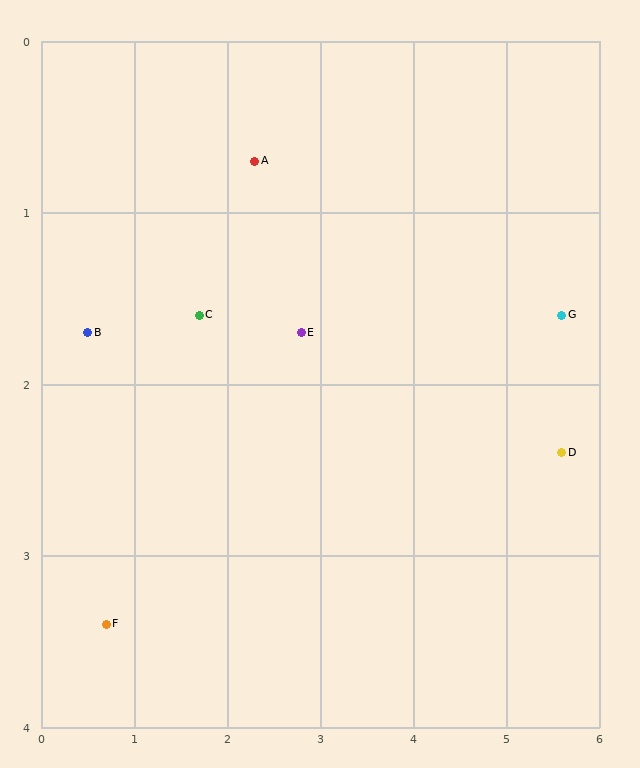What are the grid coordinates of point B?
Point B is at approximately (0.5, 1.7).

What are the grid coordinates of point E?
Point E is at approximately (2.8, 1.7).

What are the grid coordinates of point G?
Point G is at approximately (5.6, 1.6).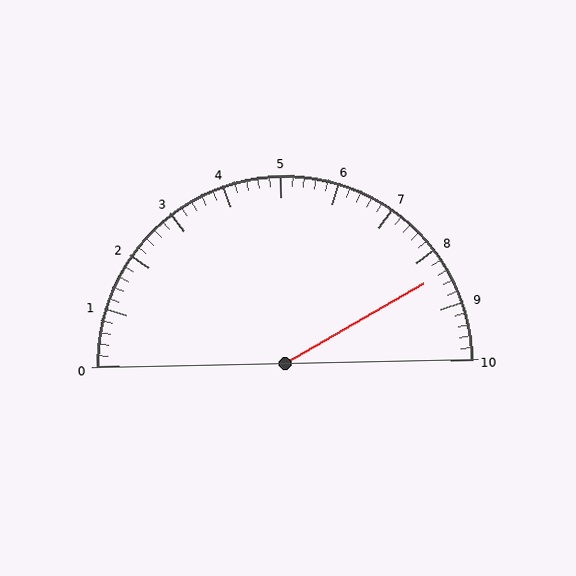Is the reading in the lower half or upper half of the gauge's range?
The reading is in the upper half of the range (0 to 10).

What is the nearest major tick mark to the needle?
The nearest major tick mark is 8.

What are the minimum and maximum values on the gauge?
The gauge ranges from 0 to 10.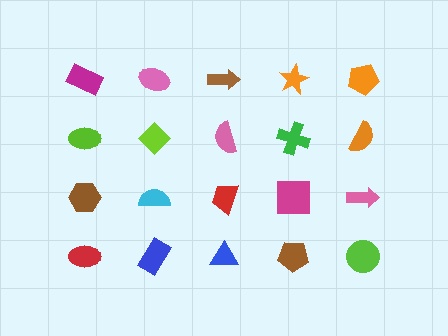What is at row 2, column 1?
A lime ellipse.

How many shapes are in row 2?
5 shapes.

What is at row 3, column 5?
A pink arrow.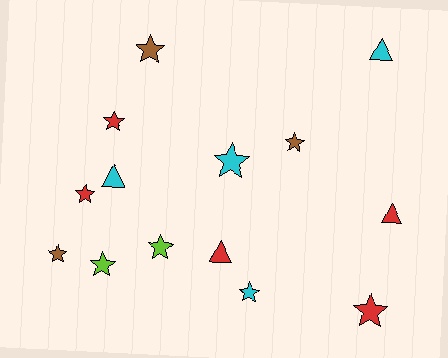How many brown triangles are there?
There are no brown triangles.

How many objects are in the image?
There are 14 objects.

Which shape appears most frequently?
Star, with 10 objects.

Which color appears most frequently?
Red, with 5 objects.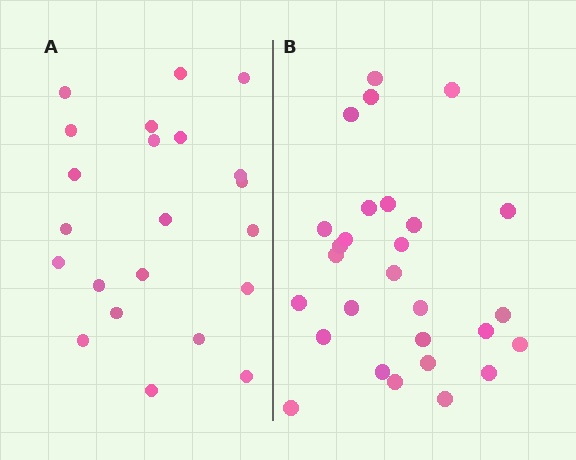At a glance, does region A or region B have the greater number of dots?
Region B (the right region) has more dots.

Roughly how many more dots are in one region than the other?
Region B has about 6 more dots than region A.